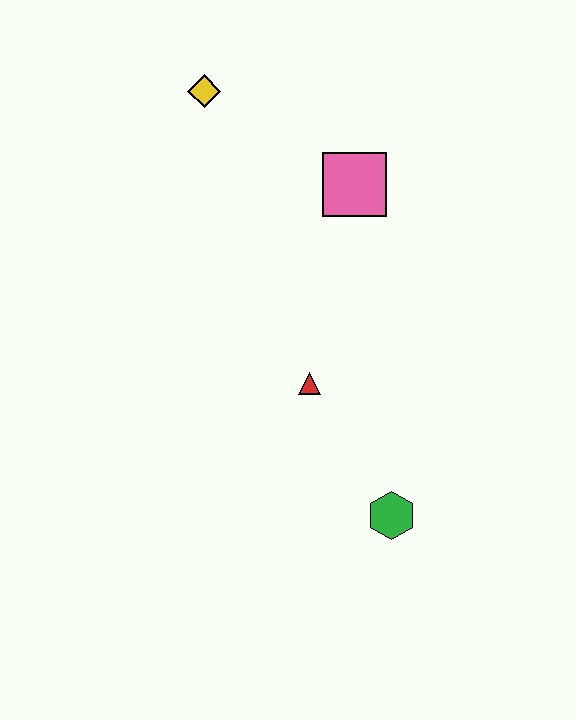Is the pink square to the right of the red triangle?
Yes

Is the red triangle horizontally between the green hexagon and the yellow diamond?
Yes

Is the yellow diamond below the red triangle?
No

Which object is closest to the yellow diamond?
The pink square is closest to the yellow diamond.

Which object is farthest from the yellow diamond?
The green hexagon is farthest from the yellow diamond.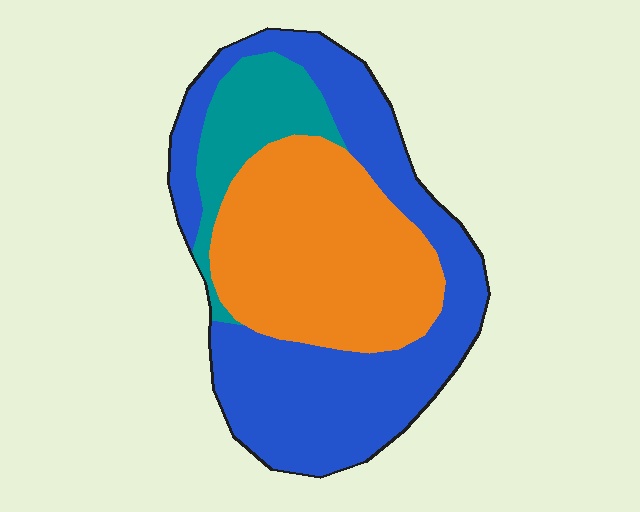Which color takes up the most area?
Blue, at roughly 50%.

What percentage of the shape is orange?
Orange covers 38% of the shape.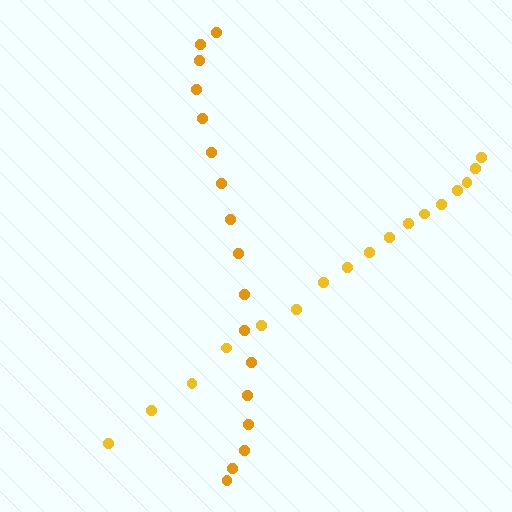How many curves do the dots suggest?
There are 2 distinct paths.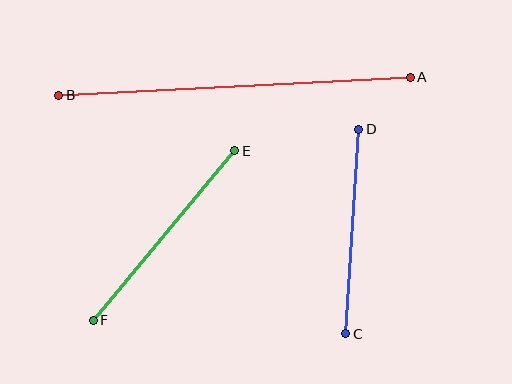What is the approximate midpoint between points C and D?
The midpoint is at approximately (352, 231) pixels.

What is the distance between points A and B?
The distance is approximately 352 pixels.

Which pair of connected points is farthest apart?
Points A and B are farthest apart.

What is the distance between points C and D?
The distance is approximately 205 pixels.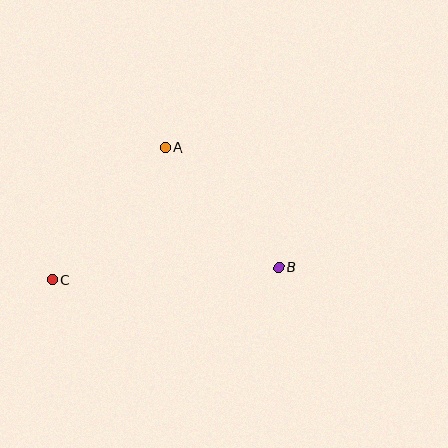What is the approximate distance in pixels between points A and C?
The distance between A and C is approximately 174 pixels.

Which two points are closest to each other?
Points A and B are closest to each other.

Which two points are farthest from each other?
Points B and C are farthest from each other.